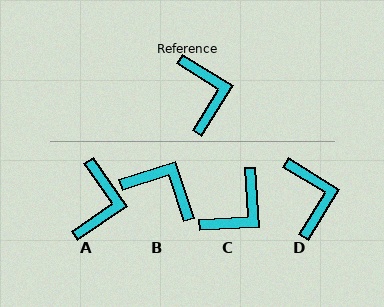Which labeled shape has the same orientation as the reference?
D.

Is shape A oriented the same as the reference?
No, it is off by about 23 degrees.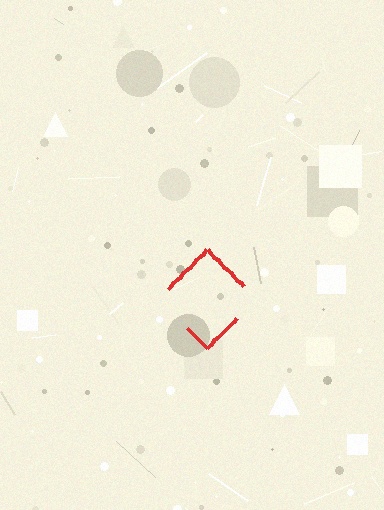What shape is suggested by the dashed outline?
The dashed outline suggests a diamond.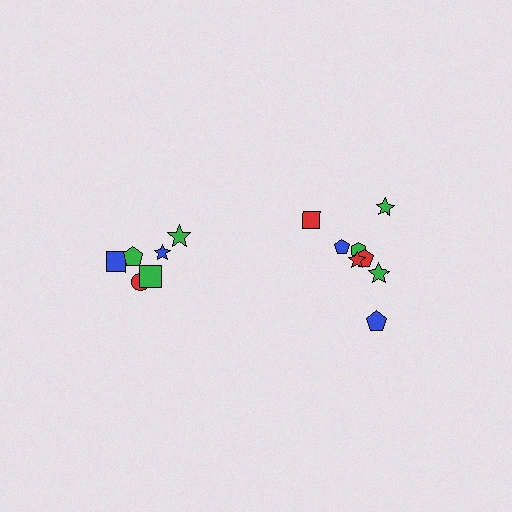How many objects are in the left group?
There are 6 objects.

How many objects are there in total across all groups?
There are 14 objects.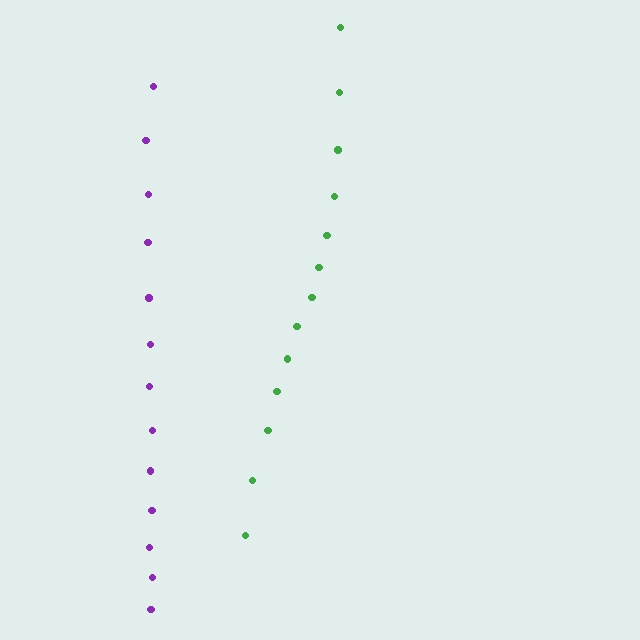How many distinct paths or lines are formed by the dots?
There are 2 distinct paths.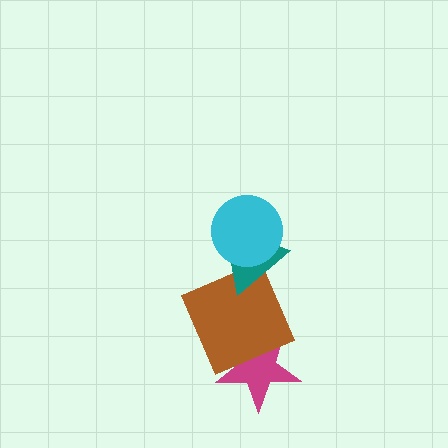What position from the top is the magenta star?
The magenta star is 4th from the top.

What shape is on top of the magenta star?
The brown square is on top of the magenta star.